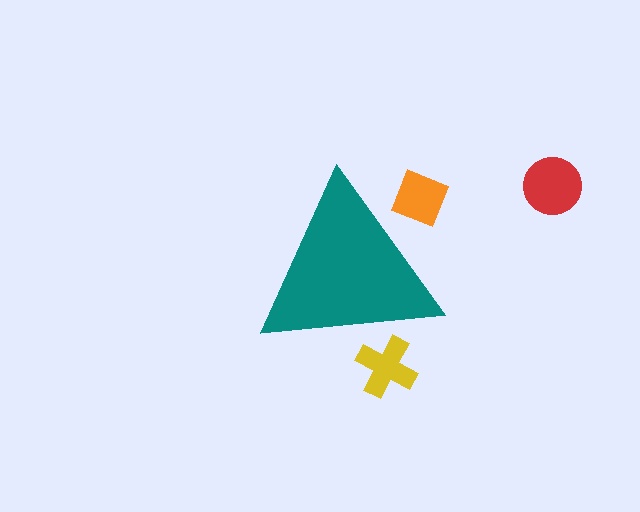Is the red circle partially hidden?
No, the red circle is fully visible.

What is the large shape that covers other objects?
A teal triangle.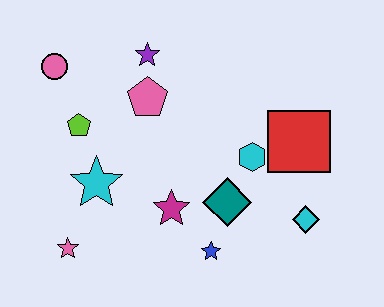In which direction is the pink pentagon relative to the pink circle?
The pink pentagon is to the right of the pink circle.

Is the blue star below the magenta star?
Yes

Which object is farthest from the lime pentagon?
The cyan diamond is farthest from the lime pentagon.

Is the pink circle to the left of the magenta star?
Yes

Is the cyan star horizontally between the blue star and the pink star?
Yes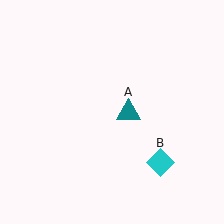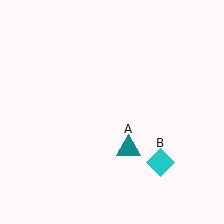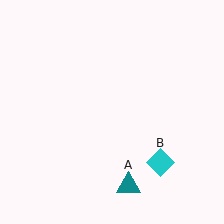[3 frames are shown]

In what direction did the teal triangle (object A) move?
The teal triangle (object A) moved down.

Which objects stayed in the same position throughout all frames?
Cyan diamond (object B) remained stationary.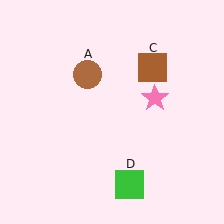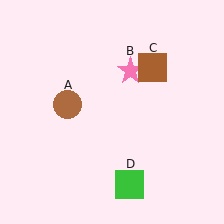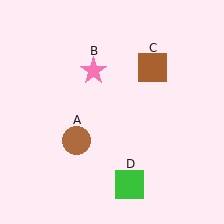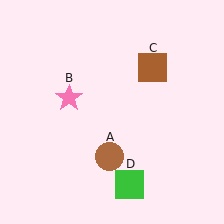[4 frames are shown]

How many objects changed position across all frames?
2 objects changed position: brown circle (object A), pink star (object B).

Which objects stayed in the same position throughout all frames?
Brown square (object C) and green square (object D) remained stationary.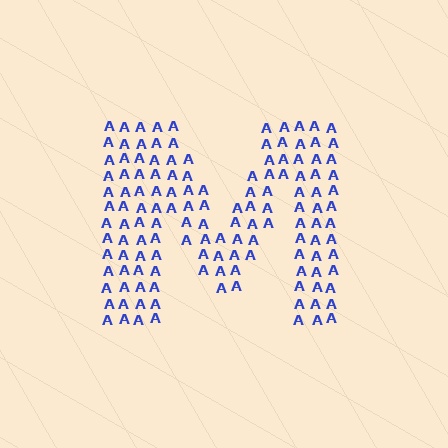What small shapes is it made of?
It is made of small letter A's.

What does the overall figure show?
The overall figure shows the letter M.